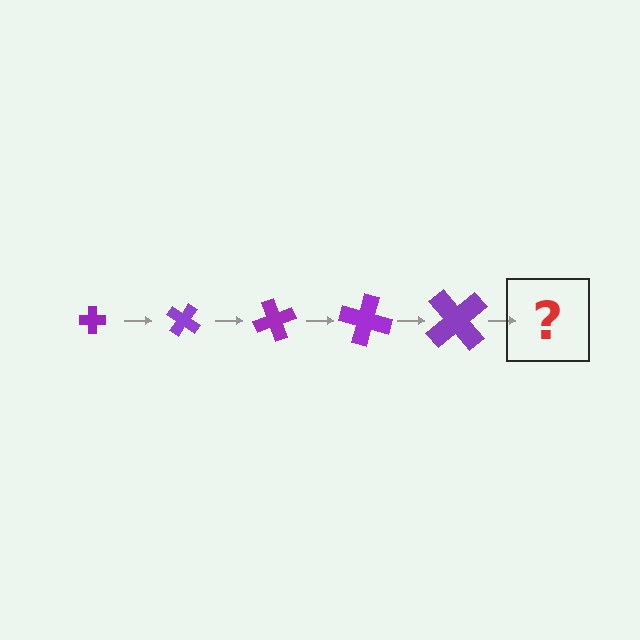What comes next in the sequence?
The next element should be a cross, larger than the previous one and rotated 175 degrees from the start.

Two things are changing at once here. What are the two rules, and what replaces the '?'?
The two rules are that the cross grows larger each step and it rotates 35 degrees each step. The '?' should be a cross, larger than the previous one and rotated 175 degrees from the start.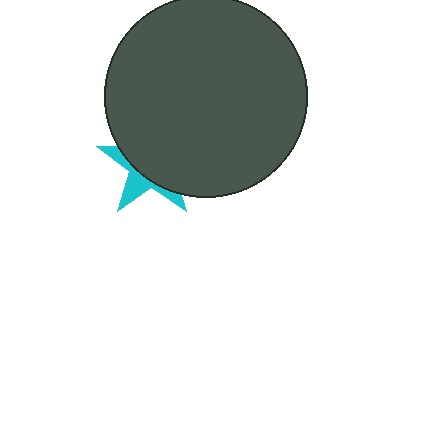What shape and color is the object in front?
The object in front is a dark gray circle.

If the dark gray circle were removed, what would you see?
You would see the complete cyan star.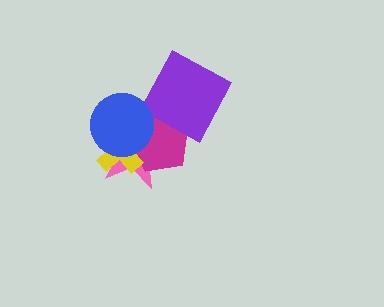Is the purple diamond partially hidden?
Yes, it is partially covered by another shape.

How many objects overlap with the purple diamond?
3 objects overlap with the purple diamond.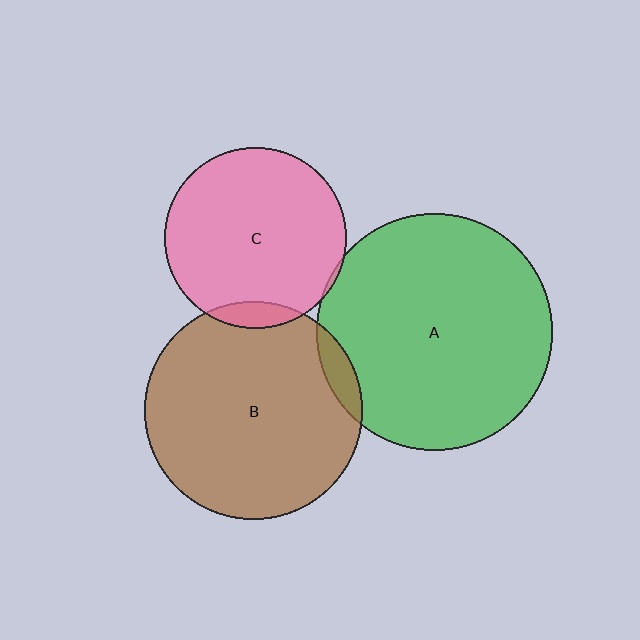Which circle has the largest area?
Circle A (green).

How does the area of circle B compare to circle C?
Approximately 1.4 times.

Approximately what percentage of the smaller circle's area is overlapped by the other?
Approximately 5%.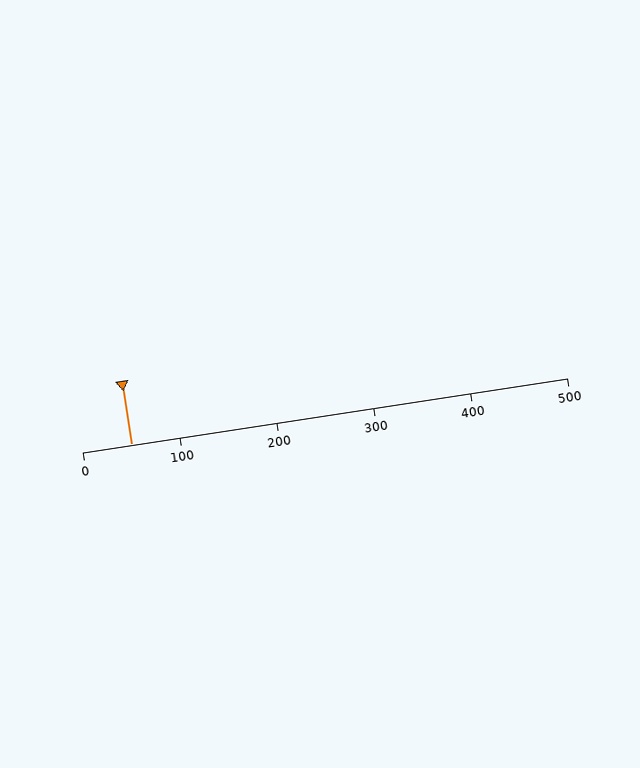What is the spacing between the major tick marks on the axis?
The major ticks are spaced 100 apart.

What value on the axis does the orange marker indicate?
The marker indicates approximately 50.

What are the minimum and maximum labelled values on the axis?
The axis runs from 0 to 500.